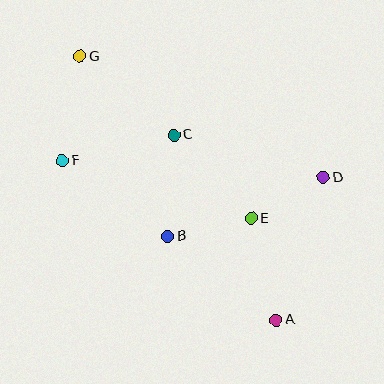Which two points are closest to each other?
Points D and E are closest to each other.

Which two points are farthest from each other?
Points A and G are farthest from each other.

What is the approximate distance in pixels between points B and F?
The distance between B and F is approximately 130 pixels.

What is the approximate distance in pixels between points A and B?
The distance between A and B is approximately 137 pixels.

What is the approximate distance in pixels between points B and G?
The distance between B and G is approximately 200 pixels.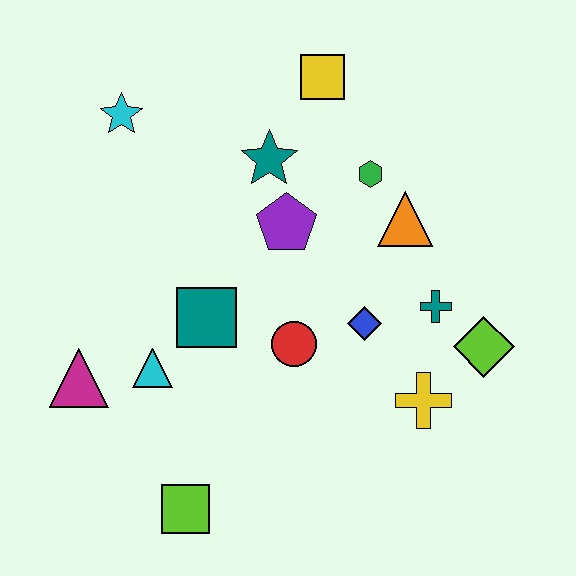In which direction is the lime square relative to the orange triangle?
The lime square is below the orange triangle.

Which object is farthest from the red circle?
The cyan star is farthest from the red circle.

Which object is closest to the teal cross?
The lime diamond is closest to the teal cross.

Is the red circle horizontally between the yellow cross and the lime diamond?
No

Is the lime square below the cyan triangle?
Yes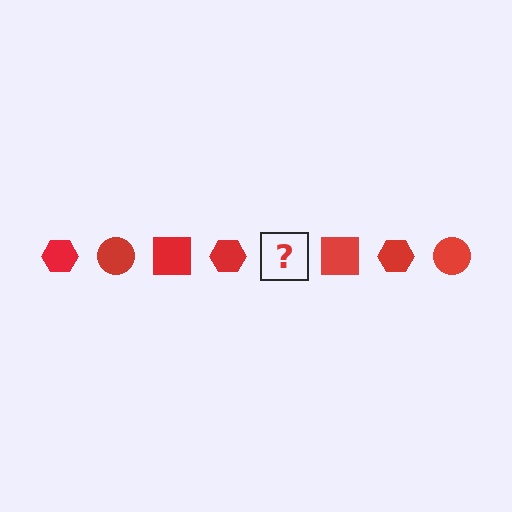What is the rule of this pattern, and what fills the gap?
The rule is that the pattern cycles through hexagon, circle, square shapes in red. The gap should be filled with a red circle.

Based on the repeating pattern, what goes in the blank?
The blank should be a red circle.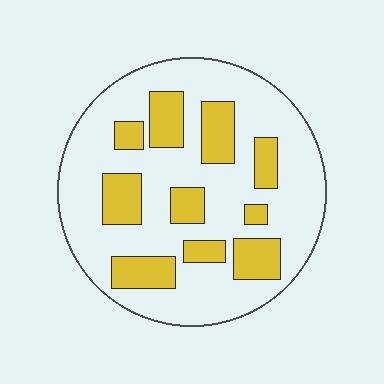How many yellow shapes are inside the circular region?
10.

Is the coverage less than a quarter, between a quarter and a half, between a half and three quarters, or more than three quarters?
Between a quarter and a half.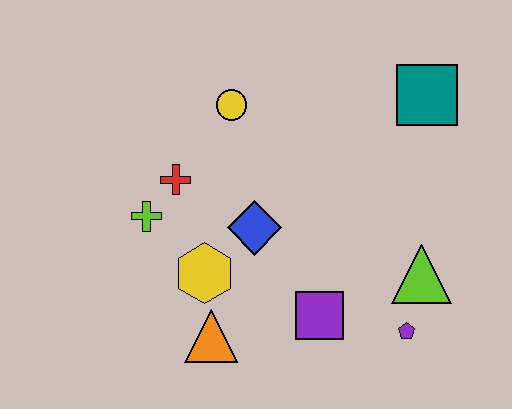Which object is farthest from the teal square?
The orange triangle is farthest from the teal square.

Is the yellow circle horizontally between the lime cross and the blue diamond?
Yes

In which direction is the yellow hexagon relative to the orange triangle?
The yellow hexagon is above the orange triangle.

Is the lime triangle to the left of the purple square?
No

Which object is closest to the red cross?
The lime cross is closest to the red cross.